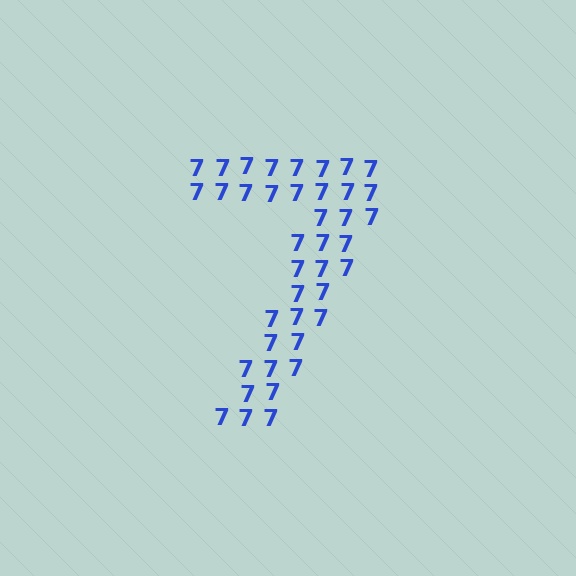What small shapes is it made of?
It is made of small digit 7's.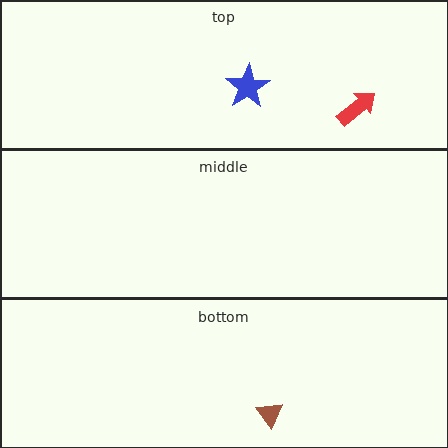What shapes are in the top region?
The blue star, the red arrow.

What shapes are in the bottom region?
The brown triangle.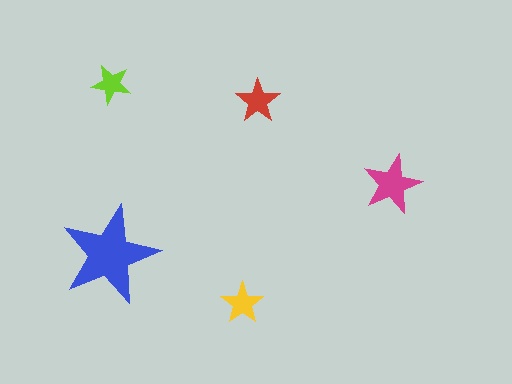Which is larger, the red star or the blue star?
The blue one.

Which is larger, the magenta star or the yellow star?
The magenta one.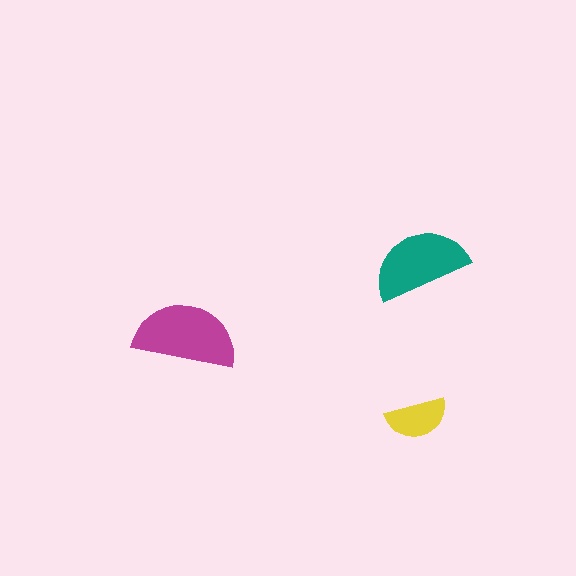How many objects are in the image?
There are 3 objects in the image.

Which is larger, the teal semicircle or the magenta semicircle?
The magenta one.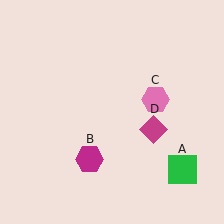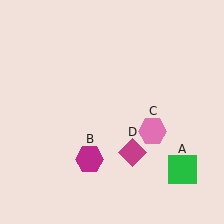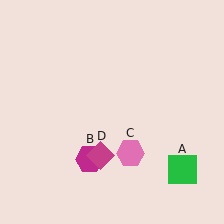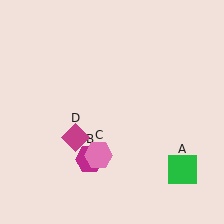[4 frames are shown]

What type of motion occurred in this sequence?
The pink hexagon (object C), magenta diamond (object D) rotated clockwise around the center of the scene.